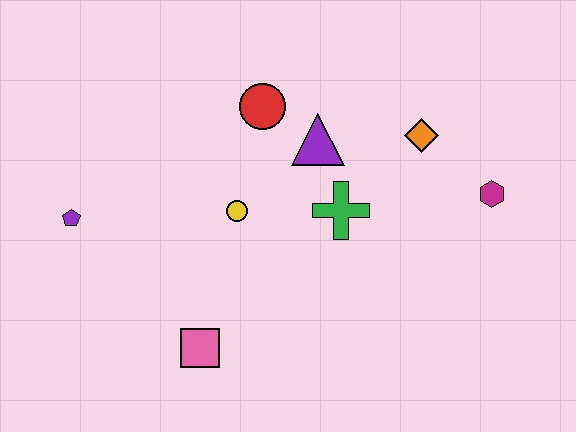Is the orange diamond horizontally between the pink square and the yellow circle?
No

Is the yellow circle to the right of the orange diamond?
No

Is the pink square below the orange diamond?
Yes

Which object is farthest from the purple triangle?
The purple pentagon is farthest from the purple triangle.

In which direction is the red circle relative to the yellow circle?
The red circle is above the yellow circle.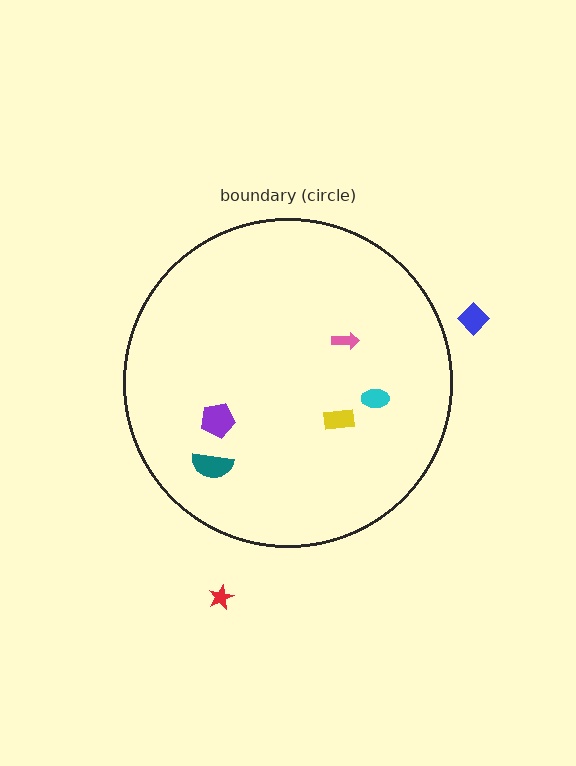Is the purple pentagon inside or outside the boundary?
Inside.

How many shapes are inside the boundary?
5 inside, 2 outside.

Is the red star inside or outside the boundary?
Outside.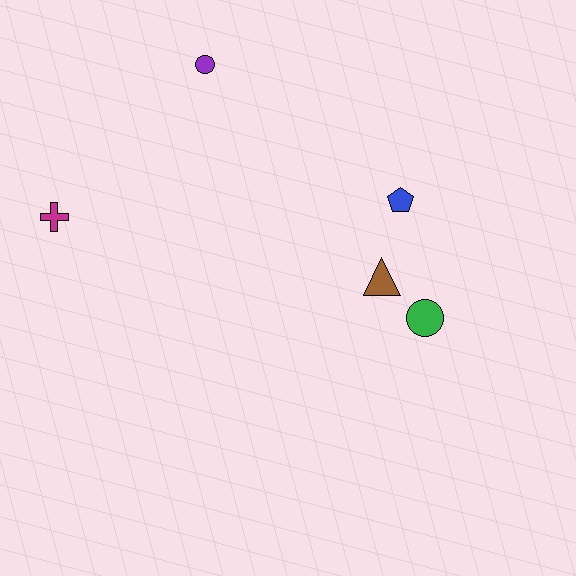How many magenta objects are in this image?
There is 1 magenta object.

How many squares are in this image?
There are no squares.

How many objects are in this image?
There are 5 objects.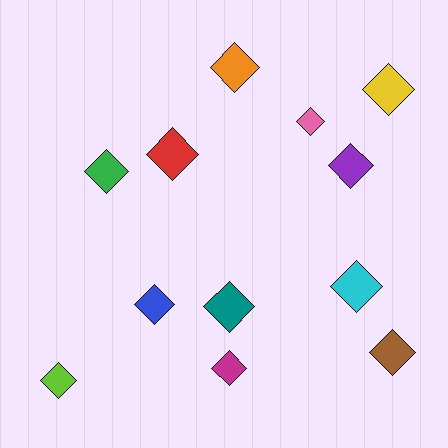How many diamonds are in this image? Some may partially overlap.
There are 12 diamonds.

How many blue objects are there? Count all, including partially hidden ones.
There is 1 blue object.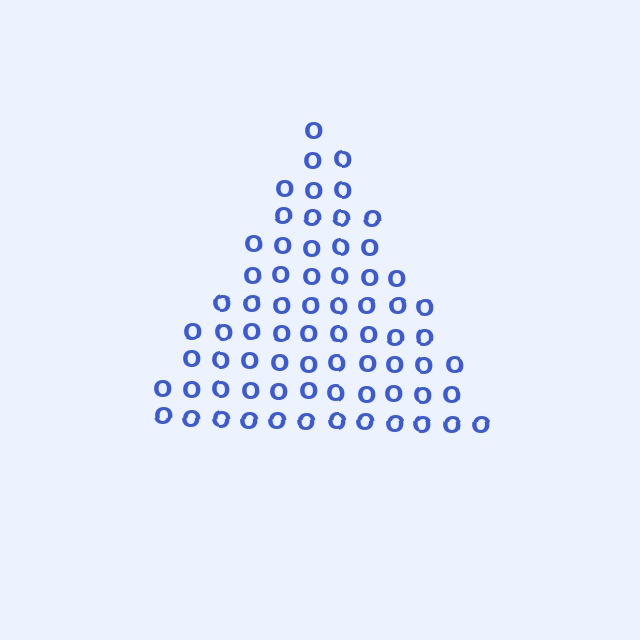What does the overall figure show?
The overall figure shows a triangle.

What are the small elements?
The small elements are letter O's.